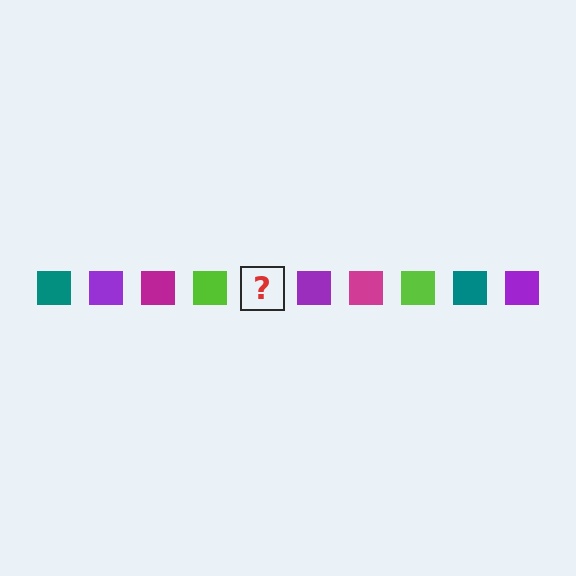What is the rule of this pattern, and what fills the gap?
The rule is that the pattern cycles through teal, purple, magenta, lime squares. The gap should be filled with a teal square.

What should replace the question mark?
The question mark should be replaced with a teal square.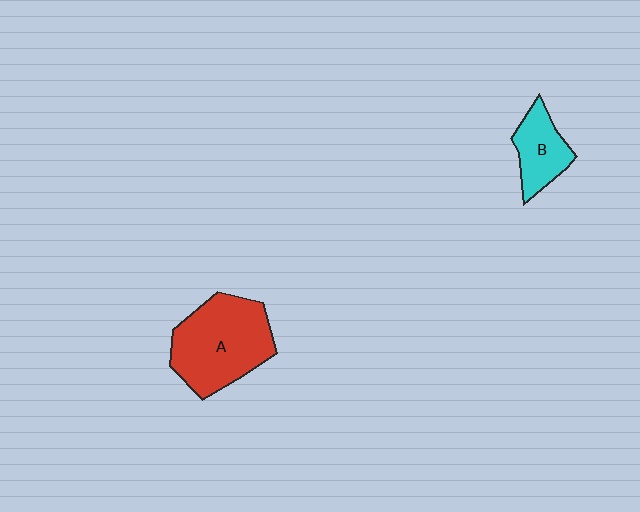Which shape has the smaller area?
Shape B (cyan).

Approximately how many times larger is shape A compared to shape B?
Approximately 2.1 times.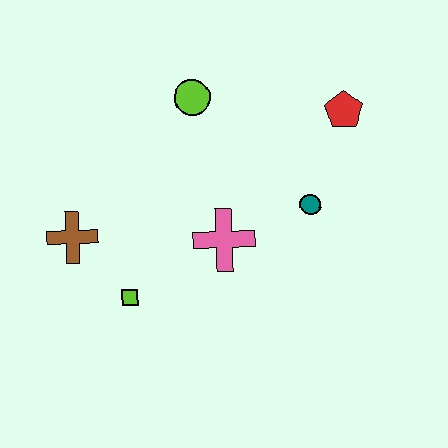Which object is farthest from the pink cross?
The red pentagon is farthest from the pink cross.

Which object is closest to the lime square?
The brown cross is closest to the lime square.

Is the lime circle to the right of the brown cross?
Yes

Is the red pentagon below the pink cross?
No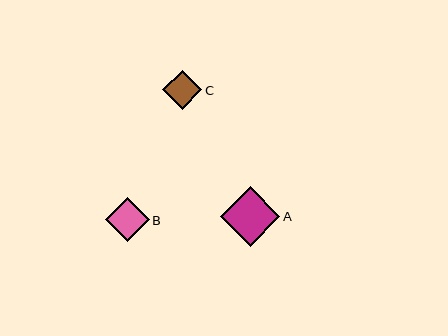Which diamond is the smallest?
Diamond C is the smallest with a size of approximately 39 pixels.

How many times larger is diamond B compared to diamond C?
Diamond B is approximately 1.1 times the size of diamond C.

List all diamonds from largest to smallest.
From largest to smallest: A, B, C.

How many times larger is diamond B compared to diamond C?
Diamond B is approximately 1.1 times the size of diamond C.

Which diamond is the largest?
Diamond A is the largest with a size of approximately 60 pixels.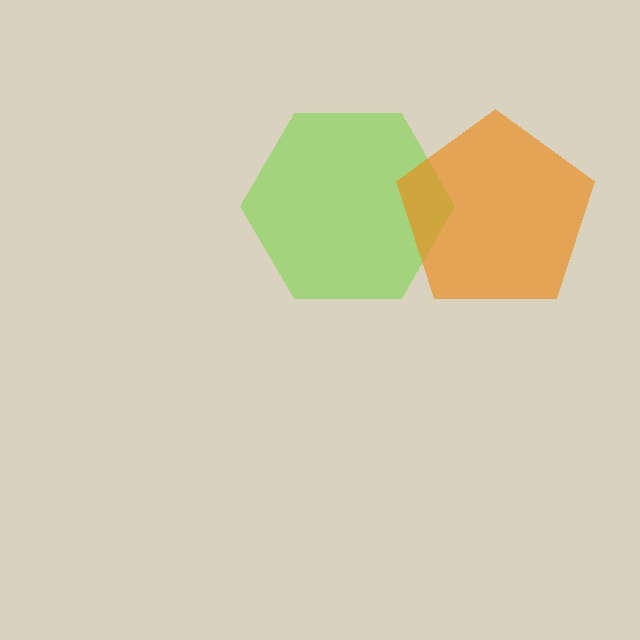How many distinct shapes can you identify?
There are 2 distinct shapes: a lime hexagon, an orange pentagon.